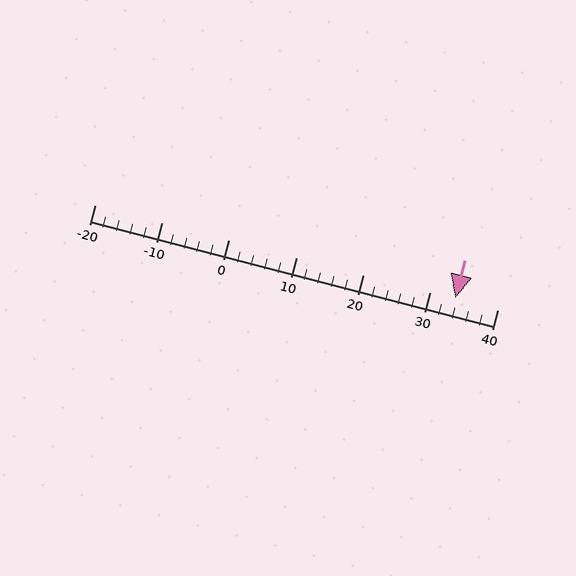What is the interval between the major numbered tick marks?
The major tick marks are spaced 10 units apart.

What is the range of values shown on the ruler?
The ruler shows values from -20 to 40.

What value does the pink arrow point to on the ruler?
The pink arrow points to approximately 34.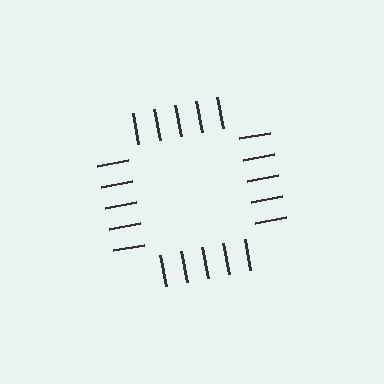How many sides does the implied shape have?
4 sides — the line-ends trace a square.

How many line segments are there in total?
20 — 5 along each of the 4 edges.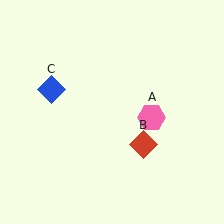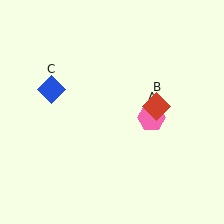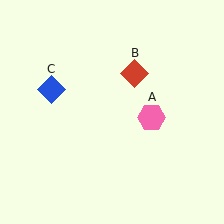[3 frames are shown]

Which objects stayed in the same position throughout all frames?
Pink hexagon (object A) and blue diamond (object C) remained stationary.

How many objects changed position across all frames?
1 object changed position: red diamond (object B).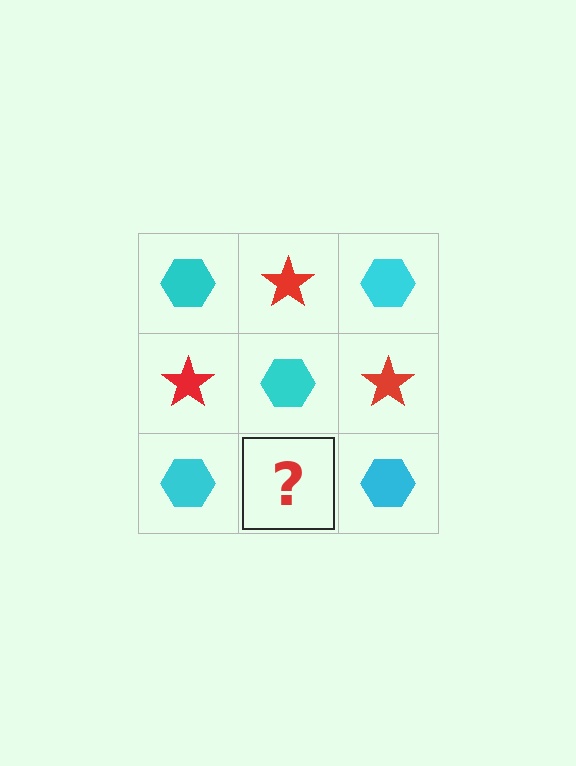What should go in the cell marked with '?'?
The missing cell should contain a red star.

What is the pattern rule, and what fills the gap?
The rule is that it alternates cyan hexagon and red star in a checkerboard pattern. The gap should be filled with a red star.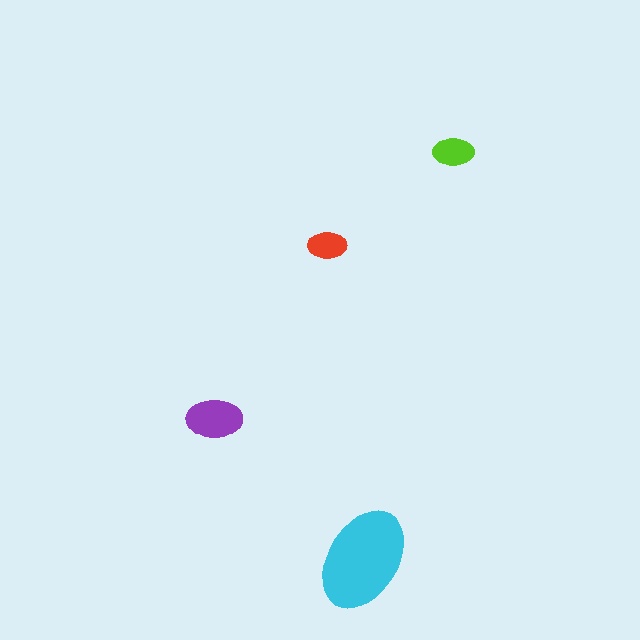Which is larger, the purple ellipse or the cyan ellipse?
The cyan one.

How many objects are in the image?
There are 4 objects in the image.